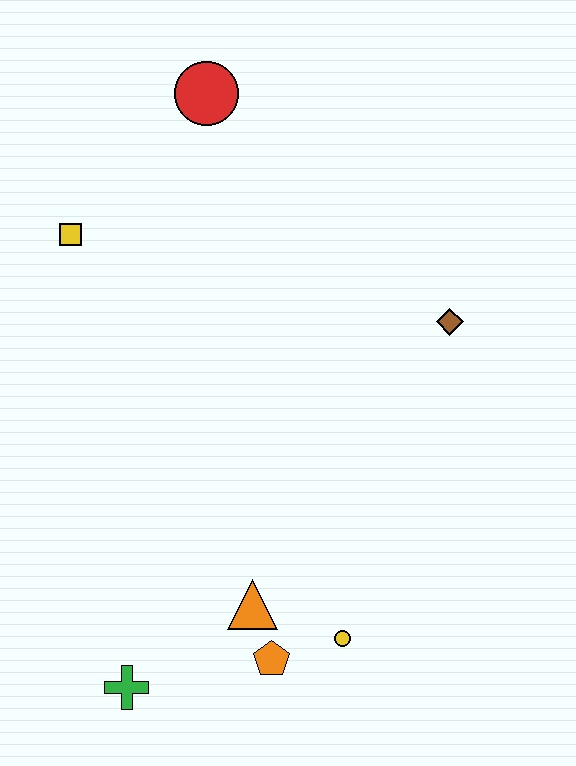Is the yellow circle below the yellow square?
Yes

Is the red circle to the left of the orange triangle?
Yes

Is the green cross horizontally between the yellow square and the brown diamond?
Yes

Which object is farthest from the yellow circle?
The red circle is farthest from the yellow circle.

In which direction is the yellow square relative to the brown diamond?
The yellow square is to the left of the brown diamond.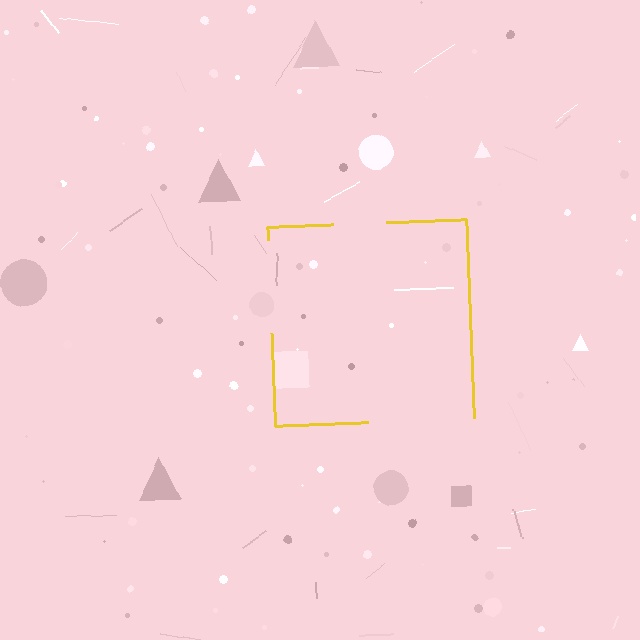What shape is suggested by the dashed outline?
The dashed outline suggests a square.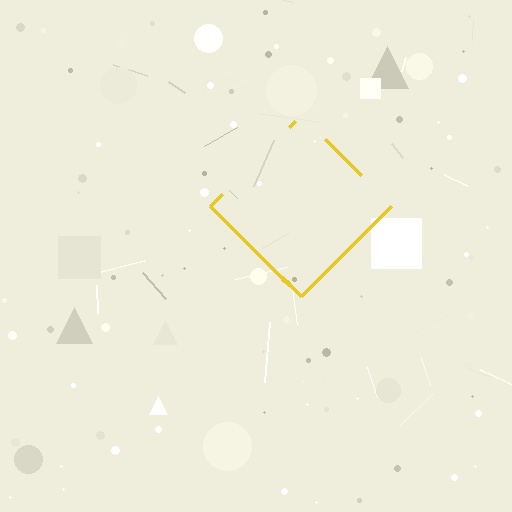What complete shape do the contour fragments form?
The contour fragments form a diamond.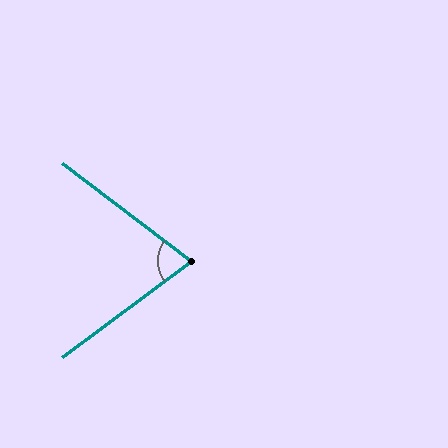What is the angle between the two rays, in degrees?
Approximately 74 degrees.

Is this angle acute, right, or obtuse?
It is acute.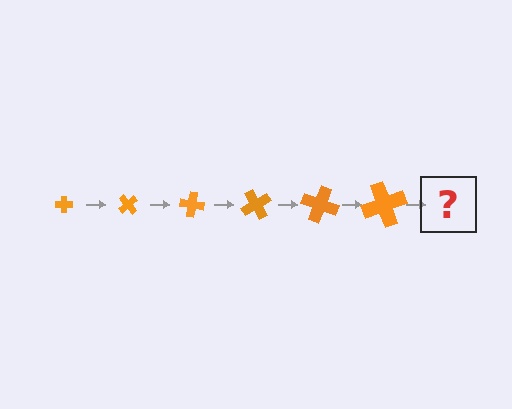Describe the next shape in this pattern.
It should be a cross, larger than the previous one and rotated 300 degrees from the start.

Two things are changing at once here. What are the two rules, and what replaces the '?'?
The two rules are that the cross grows larger each step and it rotates 50 degrees each step. The '?' should be a cross, larger than the previous one and rotated 300 degrees from the start.